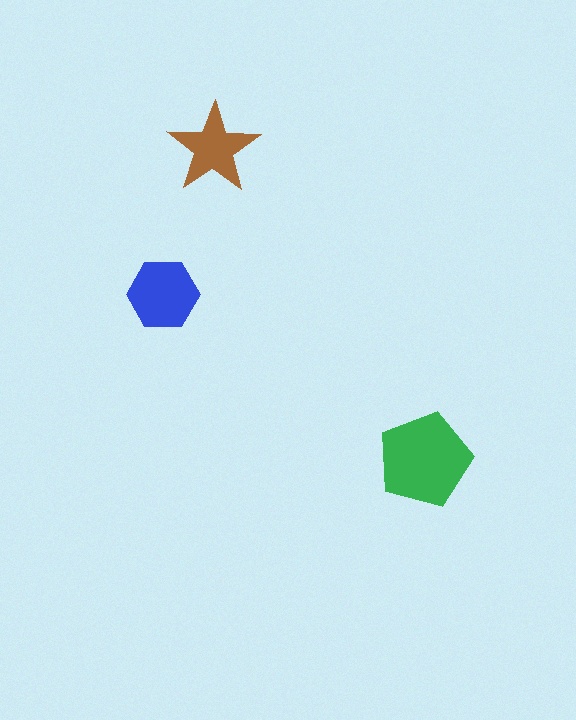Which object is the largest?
The green pentagon.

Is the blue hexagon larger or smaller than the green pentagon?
Smaller.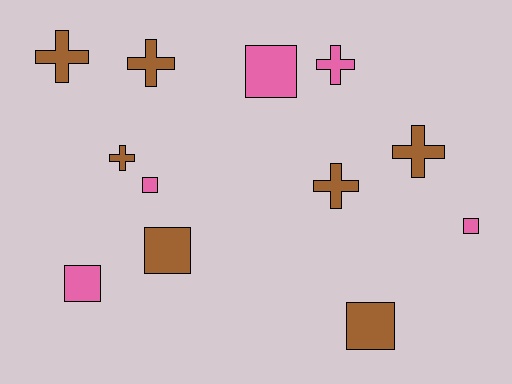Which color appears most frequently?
Brown, with 7 objects.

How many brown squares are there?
There are 2 brown squares.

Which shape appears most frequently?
Cross, with 6 objects.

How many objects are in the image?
There are 12 objects.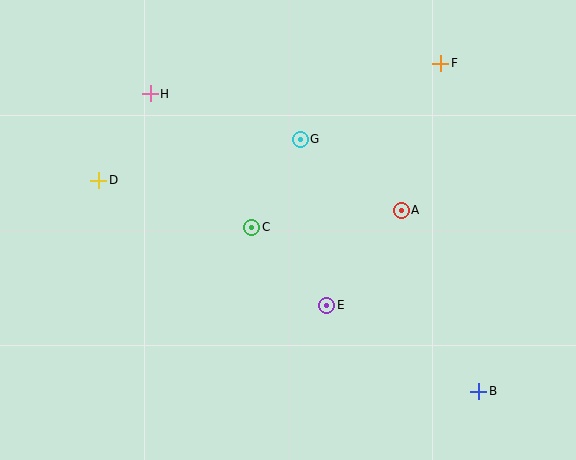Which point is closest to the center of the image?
Point C at (252, 227) is closest to the center.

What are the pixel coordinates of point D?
Point D is at (99, 180).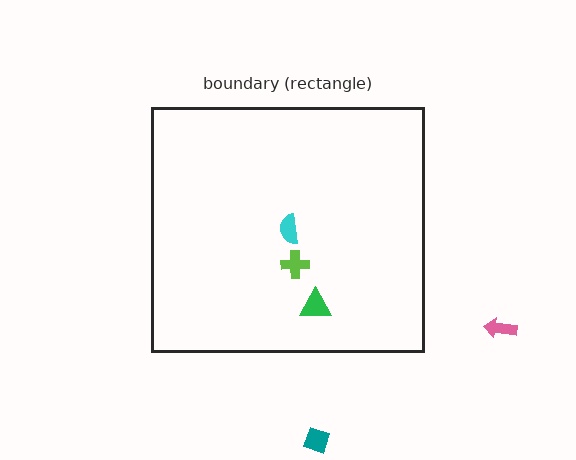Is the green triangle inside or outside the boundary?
Inside.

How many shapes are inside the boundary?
3 inside, 2 outside.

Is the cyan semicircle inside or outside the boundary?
Inside.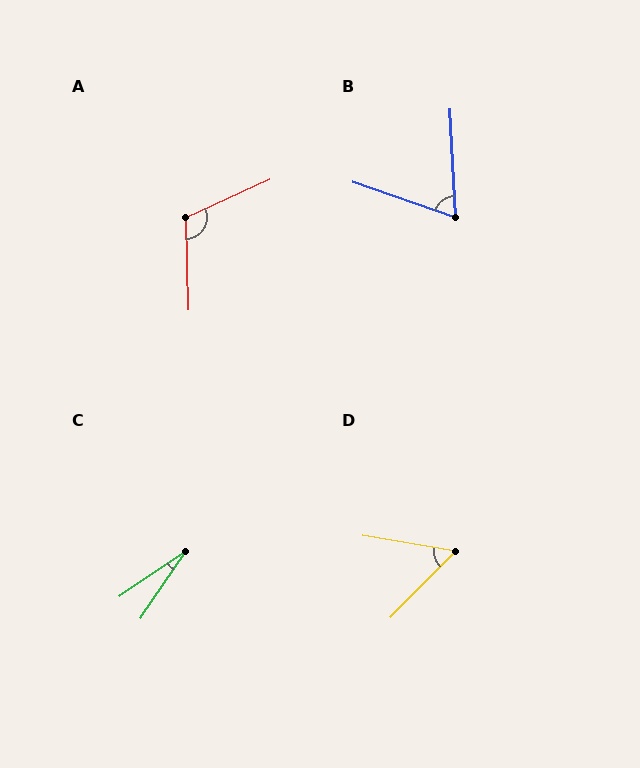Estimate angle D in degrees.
Approximately 55 degrees.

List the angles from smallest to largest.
C (21°), D (55°), B (68°), A (113°).